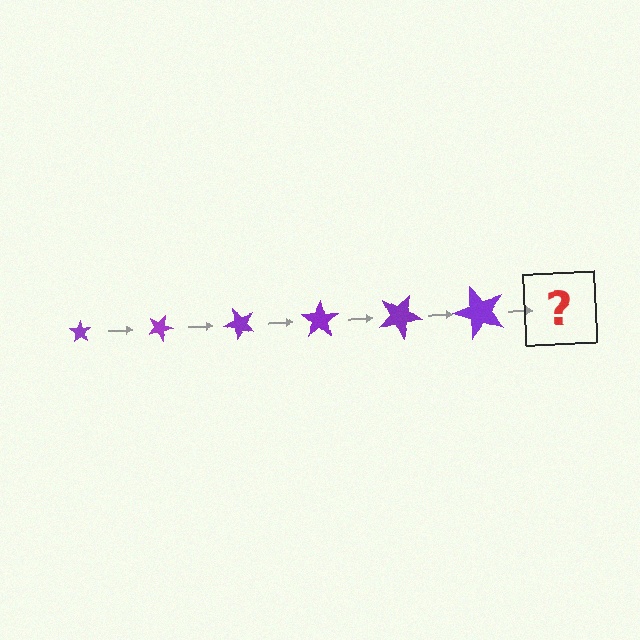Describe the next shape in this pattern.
It should be a star, larger than the previous one and rotated 150 degrees from the start.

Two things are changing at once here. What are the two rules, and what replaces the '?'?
The two rules are that the star grows larger each step and it rotates 25 degrees each step. The '?' should be a star, larger than the previous one and rotated 150 degrees from the start.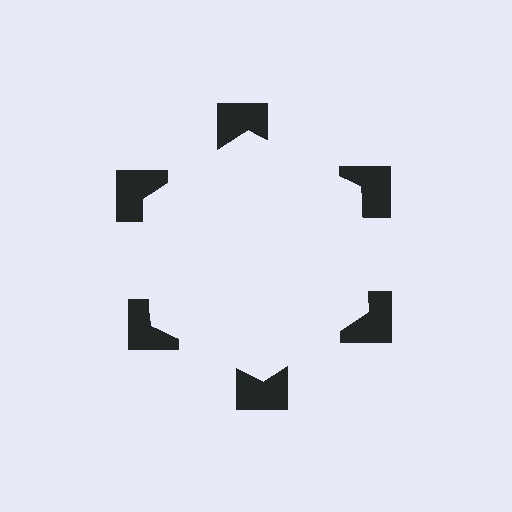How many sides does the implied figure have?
6 sides.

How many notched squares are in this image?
There are 6 — one at each vertex of the illusory hexagon.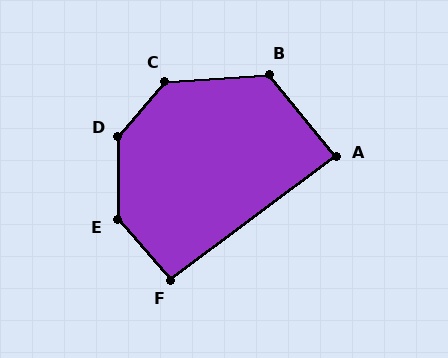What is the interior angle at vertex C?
Approximately 134 degrees (obtuse).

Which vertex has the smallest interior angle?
A, at approximately 88 degrees.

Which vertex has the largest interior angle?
D, at approximately 140 degrees.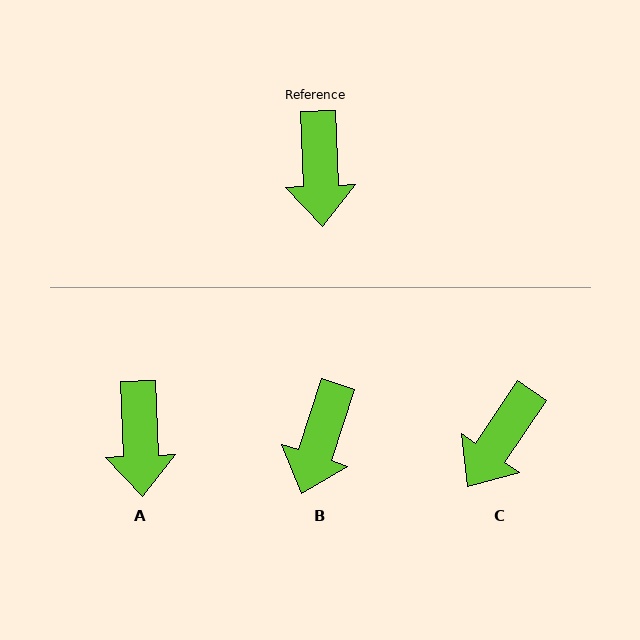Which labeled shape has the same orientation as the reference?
A.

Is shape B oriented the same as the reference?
No, it is off by about 20 degrees.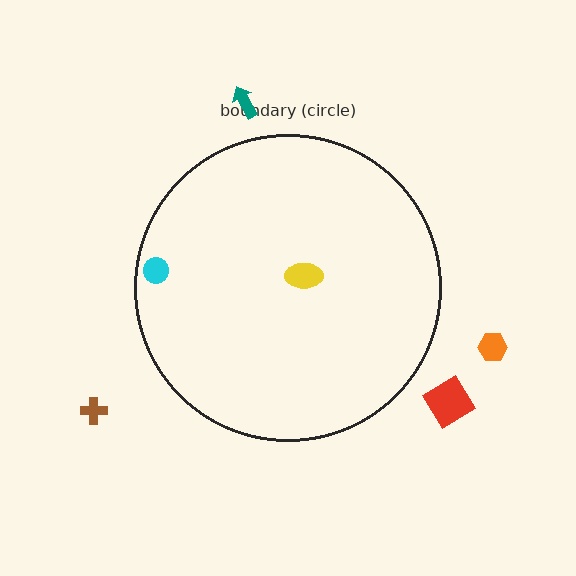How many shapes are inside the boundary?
2 inside, 4 outside.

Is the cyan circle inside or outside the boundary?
Inside.